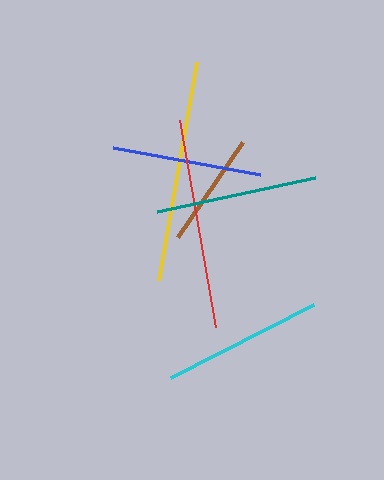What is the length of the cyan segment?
The cyan segment is approximately 160 pixels long.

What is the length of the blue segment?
The blue segment is approximately 149 pixels long.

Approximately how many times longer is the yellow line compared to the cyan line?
The yellow line is approximately 1.4 times the length of the cyan line.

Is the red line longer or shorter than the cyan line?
The red line is longer than the cyan line.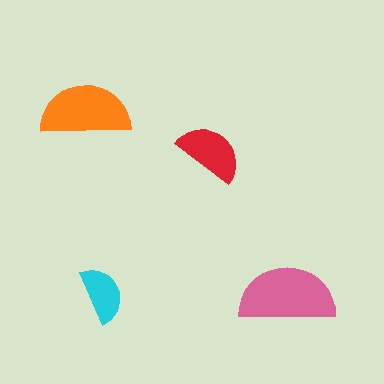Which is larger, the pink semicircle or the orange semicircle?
The pink one.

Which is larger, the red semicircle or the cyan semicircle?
The red one.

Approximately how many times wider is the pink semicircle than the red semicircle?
About 1.5 times wider.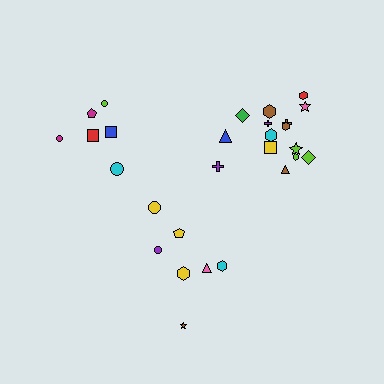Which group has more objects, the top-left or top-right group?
The top-right group.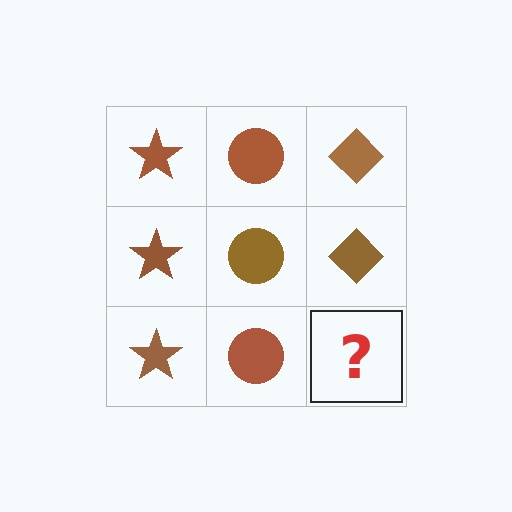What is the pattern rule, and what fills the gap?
The rule is that each column has a consistent shape. The gap should be filled with a brown diamond.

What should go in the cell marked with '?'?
The missing cell should contain a brown diamond.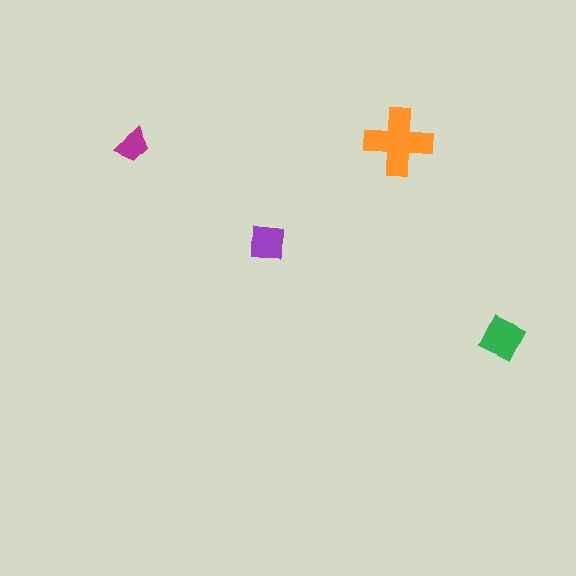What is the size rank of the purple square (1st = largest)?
3rd.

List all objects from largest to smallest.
The orange cross, the green square, the purple square, the magenta trapezoid.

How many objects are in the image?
There are 4 objects in the image.